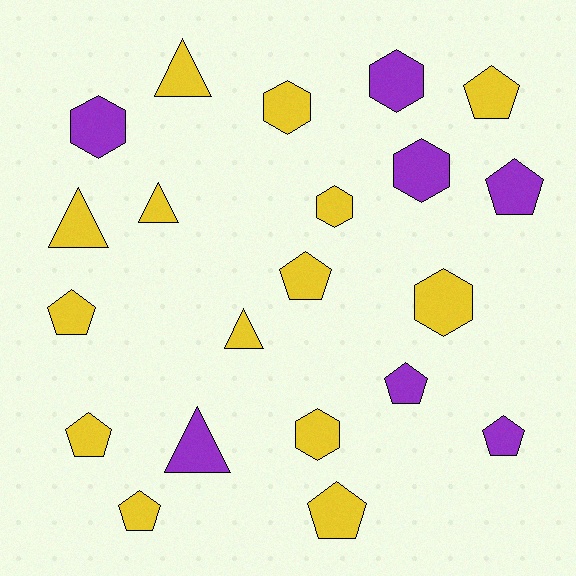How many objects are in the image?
There are 21 objects.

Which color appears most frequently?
Yellow, with 14 objects.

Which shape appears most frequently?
Pentagon, with 9 objects.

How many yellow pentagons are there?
There are 6 yellow pentagons.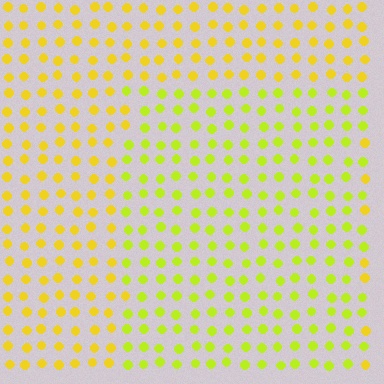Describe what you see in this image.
The image is filled with small yellow elements in a uniform arrangement. A rectangle-shaped region is visible where the elements are tinted to a slightly different hue, forming a subtle color boundary.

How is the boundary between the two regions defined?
The boundary is defined purely by a slight shift in hue (about 24 degrees). Spacing, size, and orientation are identical on both sides.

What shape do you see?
I see a rectangle.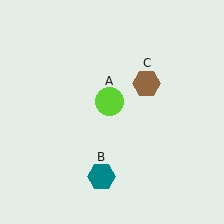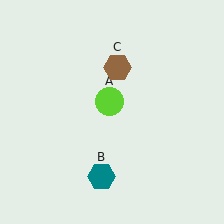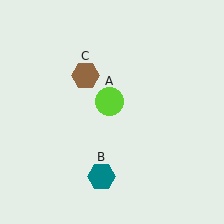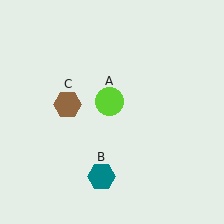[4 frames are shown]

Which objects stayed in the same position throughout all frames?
Lime circle (object A) and teal hexagon (object B) remained stationary.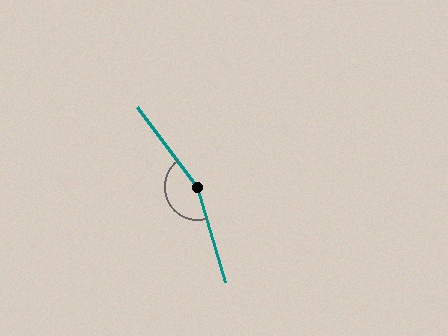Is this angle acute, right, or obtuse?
It is obtuse.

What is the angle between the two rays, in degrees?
Approximately 159 degrees.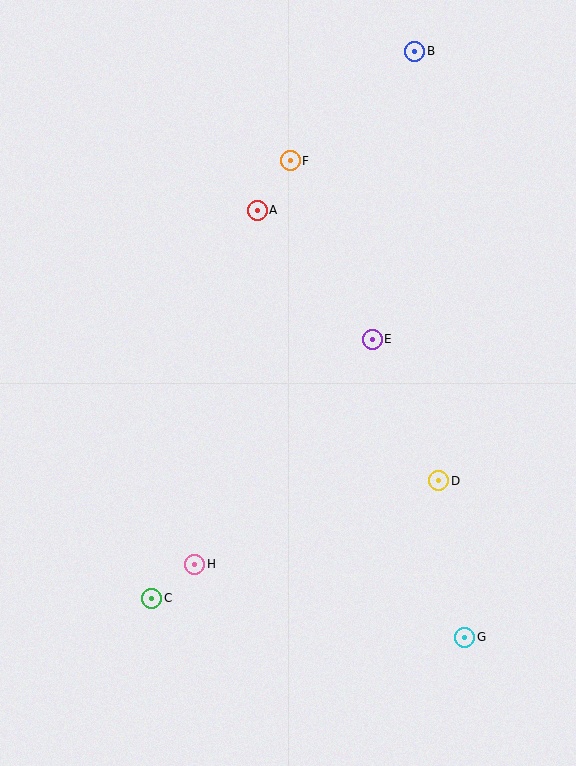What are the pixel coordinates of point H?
Point H is at (195, 564).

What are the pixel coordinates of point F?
Point F is at (290, 161).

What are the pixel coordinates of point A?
Point A is at (257, 210).